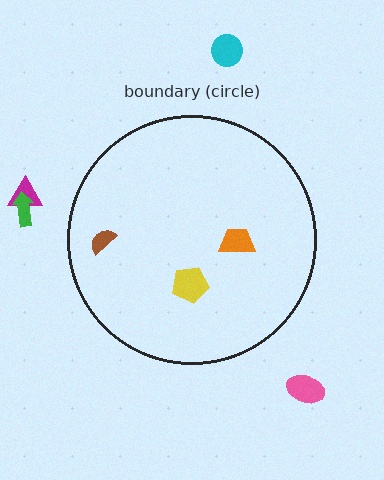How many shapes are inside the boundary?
3 inside, 4 outside.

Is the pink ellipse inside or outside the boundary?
Outside.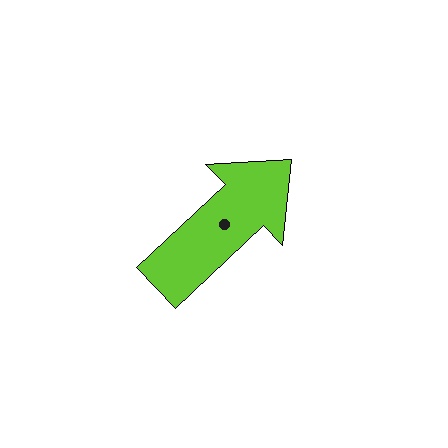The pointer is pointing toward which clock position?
Roughly 2 o'clock.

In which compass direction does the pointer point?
Northeast.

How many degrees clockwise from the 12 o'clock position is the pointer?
Approximately 47 degrees.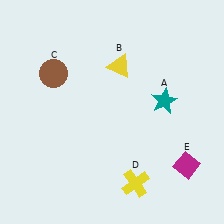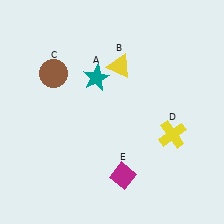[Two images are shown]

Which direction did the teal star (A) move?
The teal star (A) moved left.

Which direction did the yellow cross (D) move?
The yellow cross (D) moved up.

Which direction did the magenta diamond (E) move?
The magenta diamond (E) moved left.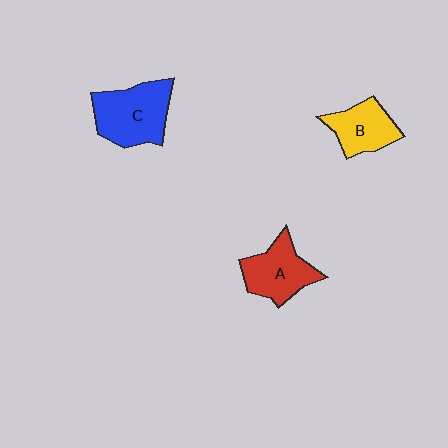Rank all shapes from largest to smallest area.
From largest to smallest: C (blue), A (red), B (yellow).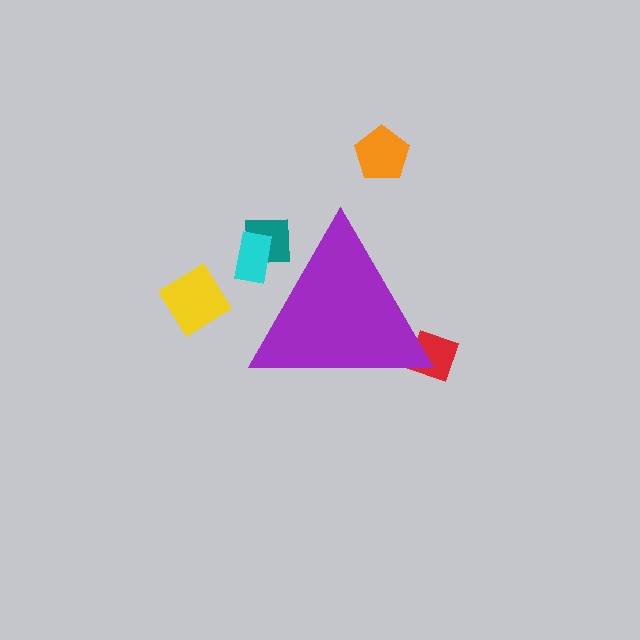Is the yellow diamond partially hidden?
No, the yellow diamond is fully visible.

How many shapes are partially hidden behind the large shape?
3 shapes are partially hidden.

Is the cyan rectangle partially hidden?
Yes, the cyan rectangle is partially hidden behind the purple triangle.